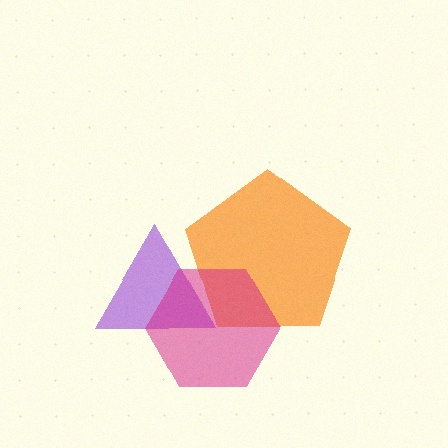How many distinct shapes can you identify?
There are 3 distinct shapes: an orange pentagon, a purple triangle, a magenta hexagon.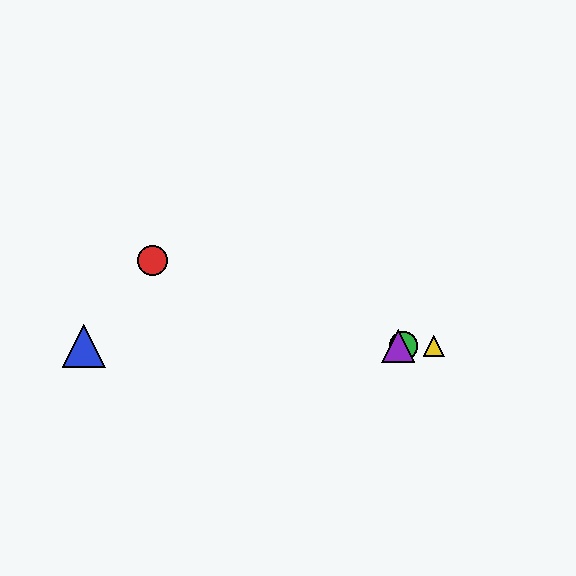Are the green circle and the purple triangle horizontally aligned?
Yes, both are at y≈346.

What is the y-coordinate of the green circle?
The green circle is at y≈346.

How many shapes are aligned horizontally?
4 shapes (the blue triangle, the green circle, the yellow triangle, the purple triangle) are aligned horizontally.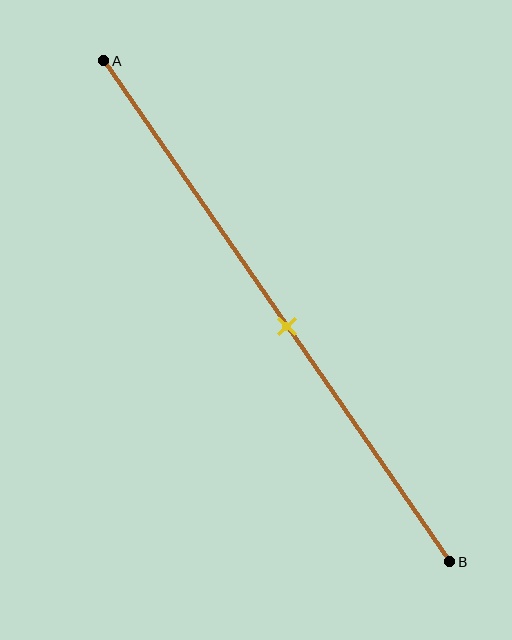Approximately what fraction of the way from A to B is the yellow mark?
The yellow mark is approximately 55% of the way from A to B.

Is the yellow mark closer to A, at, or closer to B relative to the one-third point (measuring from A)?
The yellow mark is closer to point B than the one-third point of segment AB.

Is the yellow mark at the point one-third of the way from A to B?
No, the mark is at about 55% from A, not at the 33% one-third point.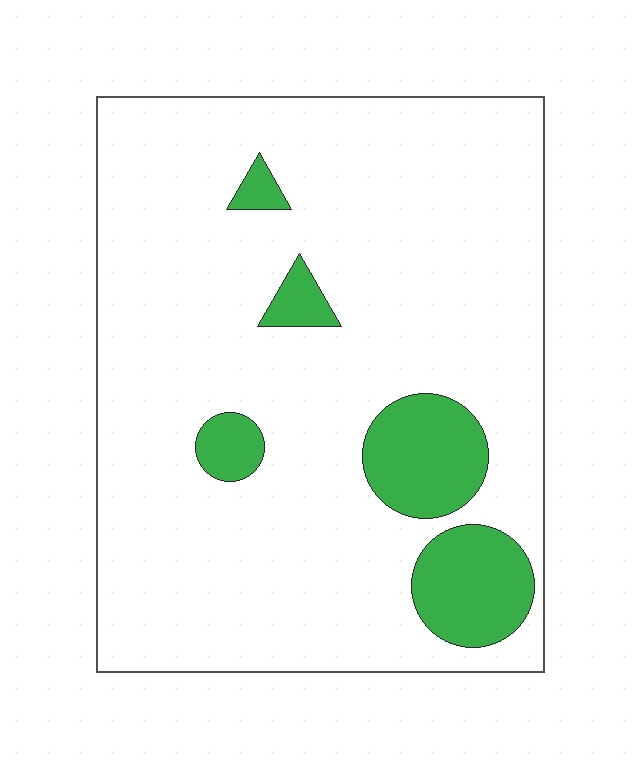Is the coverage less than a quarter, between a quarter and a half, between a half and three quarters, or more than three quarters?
Less than a quarter.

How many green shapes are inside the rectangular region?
5.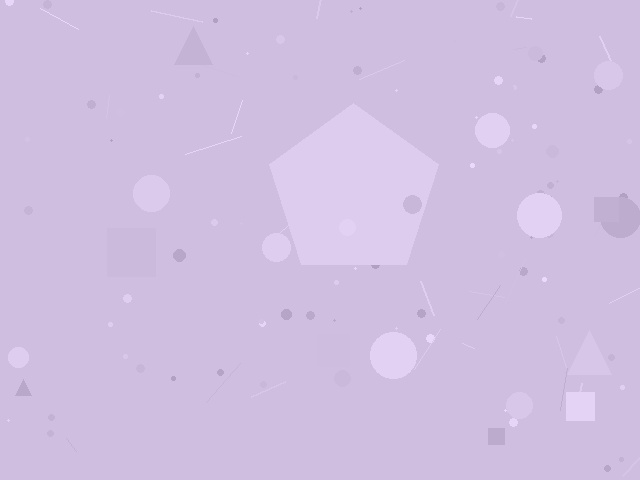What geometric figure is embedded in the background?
A pentagon is embedded in the background.